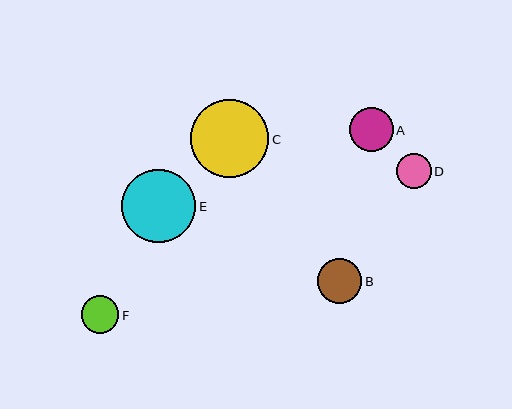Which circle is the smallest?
Circle D is the smallest with a size of approximately 35 pixels.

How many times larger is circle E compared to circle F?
Circle E is approximately 2.0 times the size of circle F.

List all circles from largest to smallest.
From largest to smallest: C, E, B, A, F, D.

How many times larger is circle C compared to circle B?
Circle C is approximately 1.7 times the size of circle B.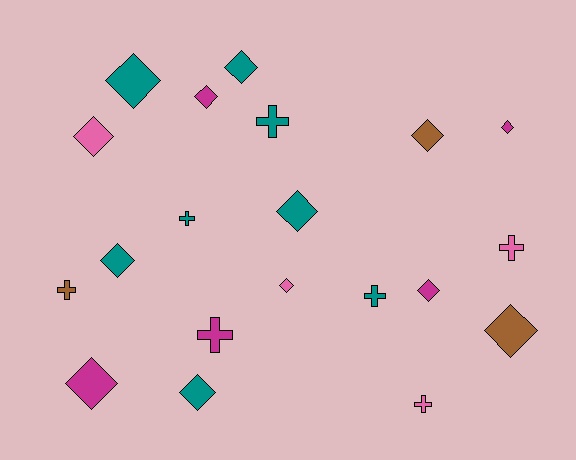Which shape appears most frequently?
Diamond, with 13 objects.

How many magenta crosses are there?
There is 1 magenta cross.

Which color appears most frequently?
Teal, with 8 objects.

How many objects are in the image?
There are 20 objects.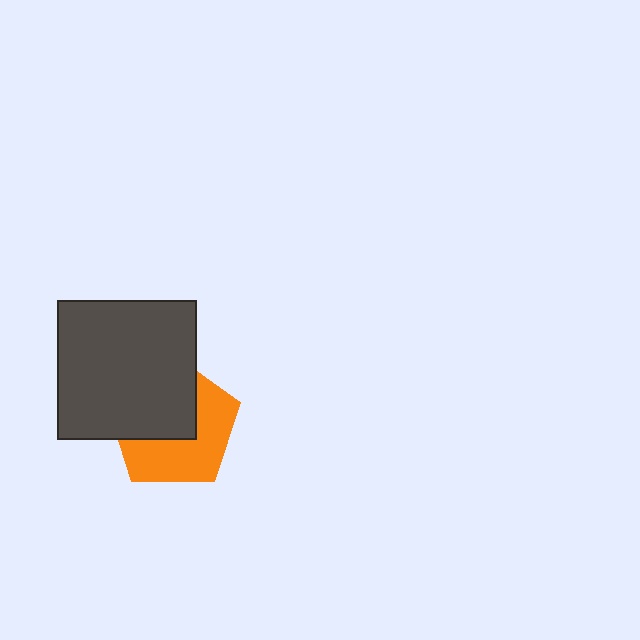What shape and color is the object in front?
The object in front is a dark gray square.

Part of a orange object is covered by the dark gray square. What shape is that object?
It is a pentagon.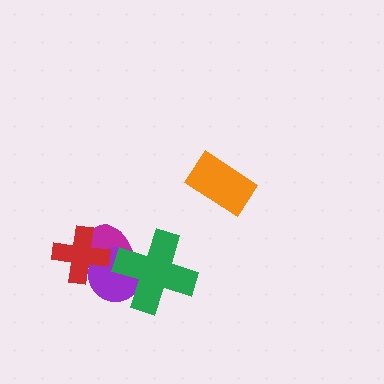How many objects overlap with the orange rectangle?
0 objects overlap with the orange rectangle.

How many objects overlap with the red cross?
2 objects overlap with the red cross.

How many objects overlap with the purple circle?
3 objects overlap with the purple circle.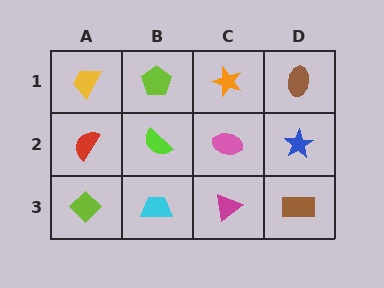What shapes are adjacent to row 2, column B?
A lime pentagon (row 1, column B), a cyan trapezoid (row 3, column B), a red semicircle (row 2, column A), a pink ellipse (row 2, column C).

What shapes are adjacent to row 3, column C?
A pink ellipse (row 2, column C), a cyan trapezoid (row 3, column B), a brown rectangle (row 3, column D).